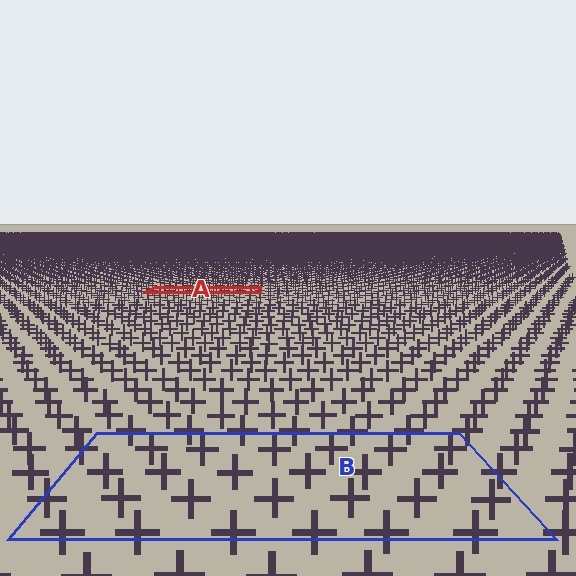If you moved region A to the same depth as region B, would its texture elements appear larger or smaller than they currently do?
They would appear larger. At a closer depth, the same texture elements are projected at a bigger on-screen size.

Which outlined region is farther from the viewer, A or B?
Region A is farther from the viewer — the texture elements inside it appear smaller and more densely packed.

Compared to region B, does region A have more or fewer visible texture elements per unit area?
Region A has more texture elements per unit area — they are packed more densely because it is farther away.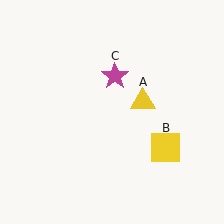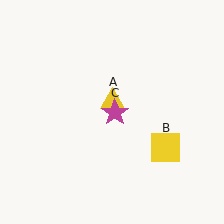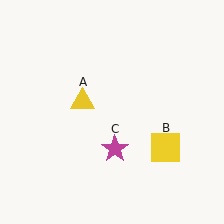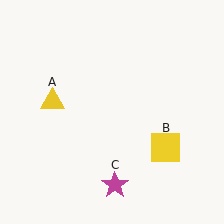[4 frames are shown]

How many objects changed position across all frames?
2 objects changed position: yellow triangle (object A), magenta star (object C).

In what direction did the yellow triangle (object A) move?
The yellow triangle (object A) moved left.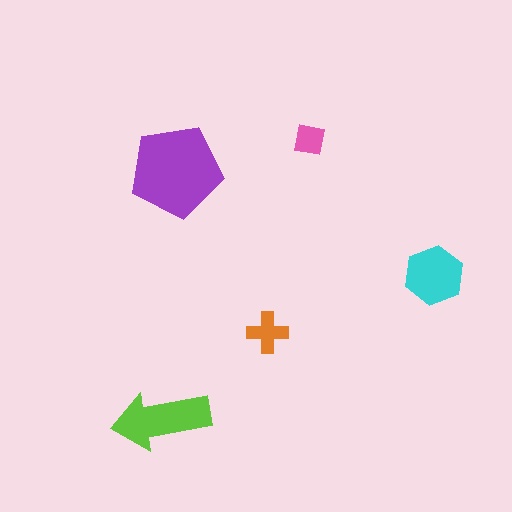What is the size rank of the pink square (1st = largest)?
5th.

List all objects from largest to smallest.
The purple pentagon, the lime arrow, the cyan hexagon, the orange cross, the pink square.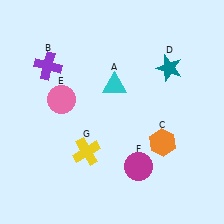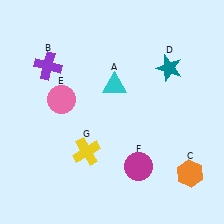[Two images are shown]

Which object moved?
The orange hexagon (C) moved down.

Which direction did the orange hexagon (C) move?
The orange hexagon (C) moved down.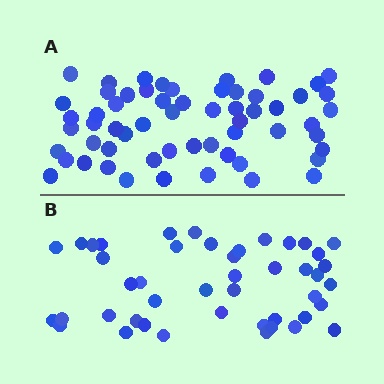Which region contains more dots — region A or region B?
Region A (the top region) has more dots.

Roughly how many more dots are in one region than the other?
Region A has approximately 15 more dots than region B.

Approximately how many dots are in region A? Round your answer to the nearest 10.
About 60 dots. (The exact count is 59, which rounds to 60.)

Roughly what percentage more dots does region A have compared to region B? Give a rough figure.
About 30% more.